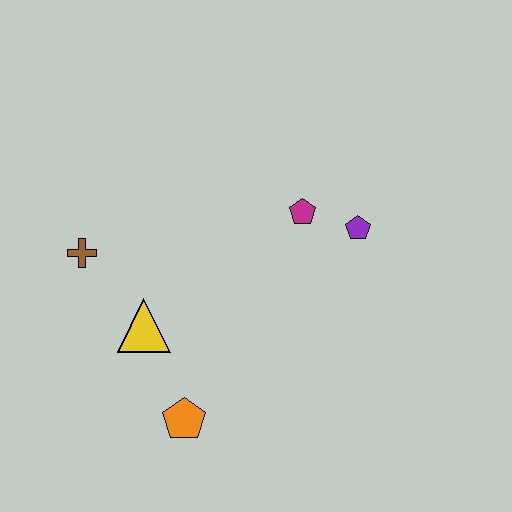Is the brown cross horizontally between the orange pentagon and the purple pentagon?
No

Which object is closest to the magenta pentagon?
The purple pentagon is closest to the magenta pentagon.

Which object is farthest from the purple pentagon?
The brown cross is farthest from the purple pentagon.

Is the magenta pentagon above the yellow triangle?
Yes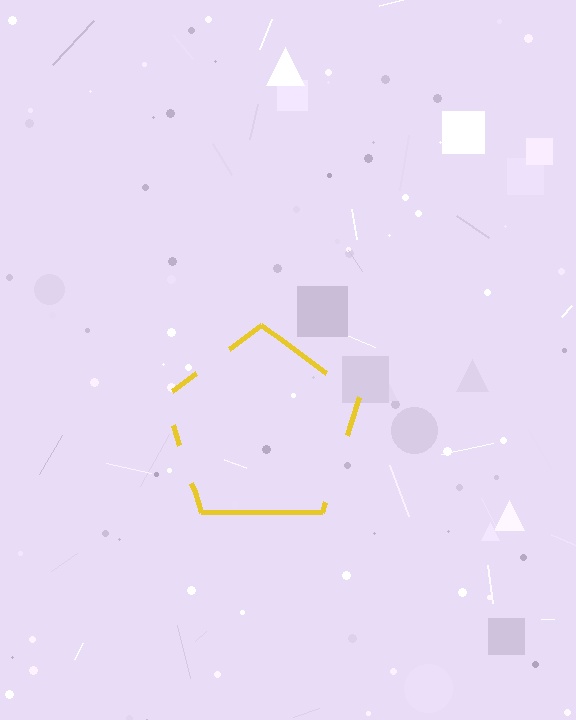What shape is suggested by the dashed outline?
The dashed outline suggests a pentagon.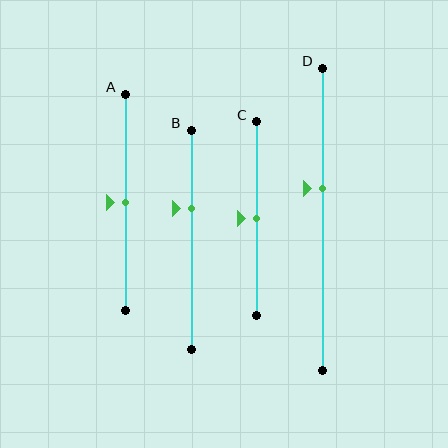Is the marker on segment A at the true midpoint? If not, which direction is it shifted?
Yes, the marker on segment A is at the true midpoint.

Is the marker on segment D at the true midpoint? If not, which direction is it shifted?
No, the marker on segment D is shifted upward by about 10% of the segment length.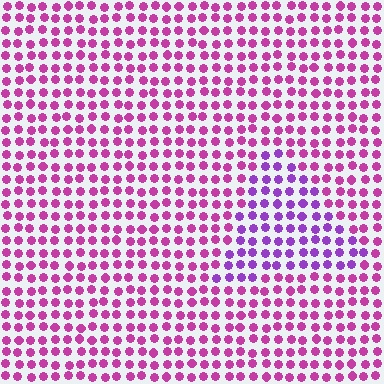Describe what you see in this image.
The image is filled with small magenta elements in a uniform arrangement. A triangle-shaped region is visible where the elements are tinted to a slightly different hue, forming a subtle color boundary.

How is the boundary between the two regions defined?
The boundary is defined purely by a slight shift in hue (about 35 degrees). Spacing, size, and orientation are identical on both sides.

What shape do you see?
I see a triangle.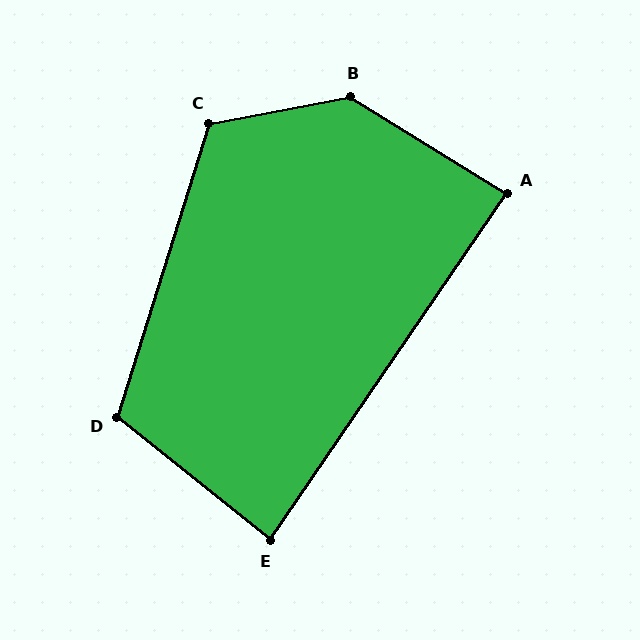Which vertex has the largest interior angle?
B, at approximately 137 degrees.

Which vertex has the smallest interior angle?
E, at approximately 86 degrees.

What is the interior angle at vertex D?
Approximately 111 degrees (obtuse).